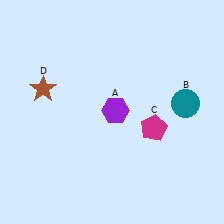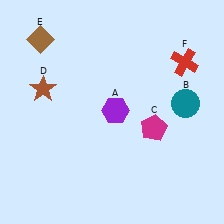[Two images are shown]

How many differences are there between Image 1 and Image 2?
There are 2 differences between the two images.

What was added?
A brown diamond (E), a red cross (F) were added in Image 2.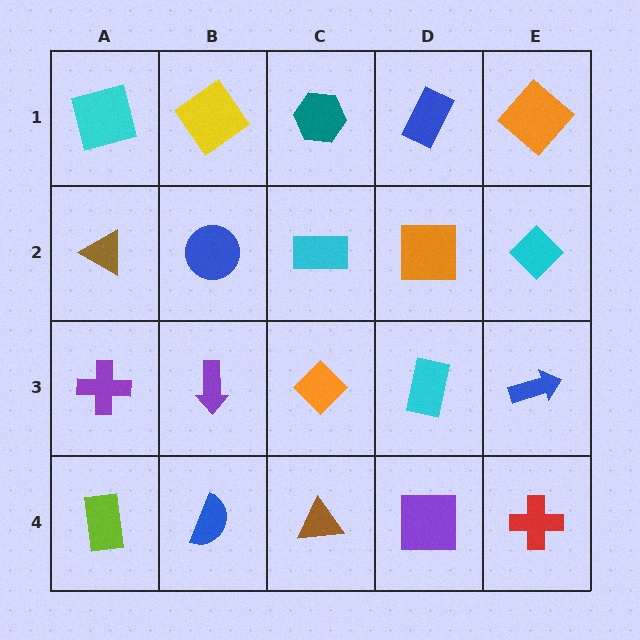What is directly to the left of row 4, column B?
A lime rectangle.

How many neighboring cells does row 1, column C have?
3.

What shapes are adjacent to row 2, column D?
A blue rectangle (row 1, column D), a cyan rectangle (row 3, column D), a cyan rectangle (row 2, column C), a cyan diamond (row 2, column E).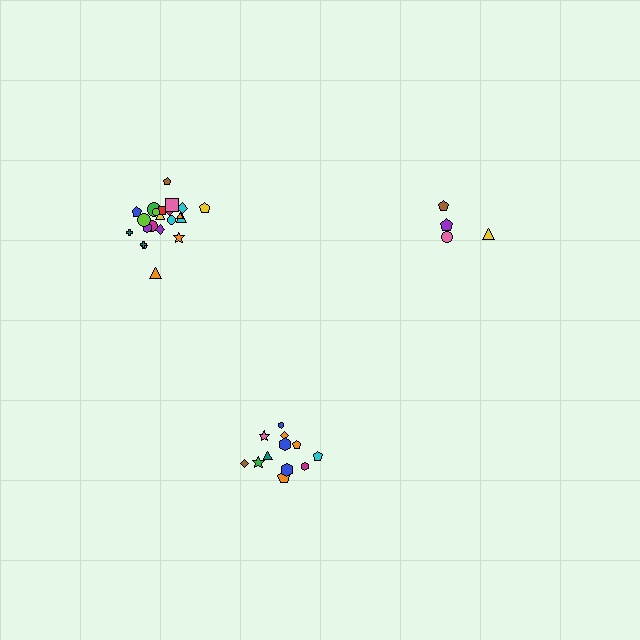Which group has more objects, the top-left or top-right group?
The top-left group.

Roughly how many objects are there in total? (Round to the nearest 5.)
Roughly 40 objects in total.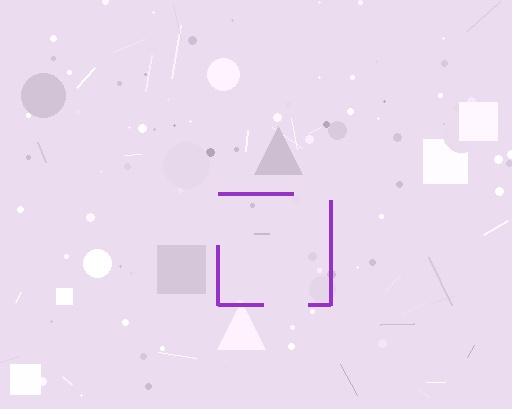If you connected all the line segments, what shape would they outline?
They would outline a square.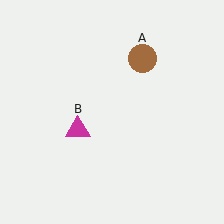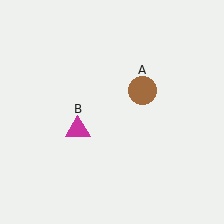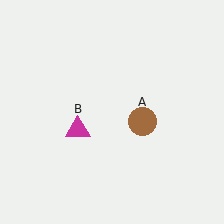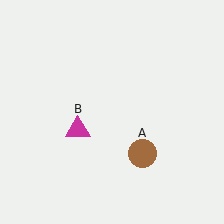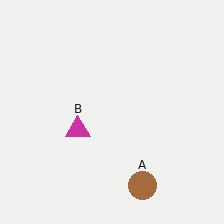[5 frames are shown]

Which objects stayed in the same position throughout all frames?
Magenta triangle (object B) remained stationary.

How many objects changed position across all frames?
1 object changed position: brown circle (object A).